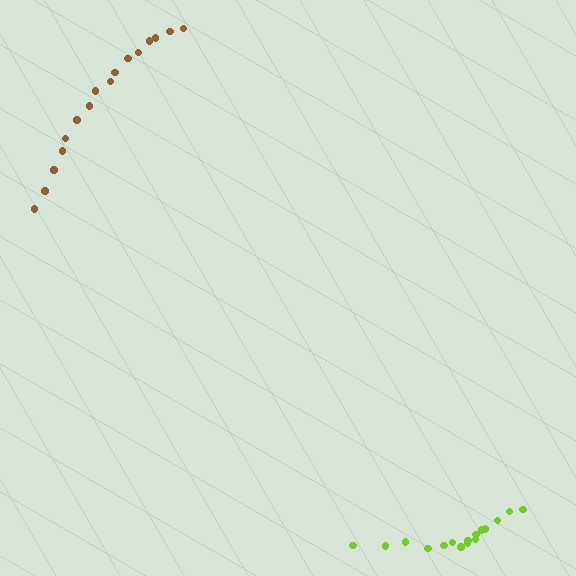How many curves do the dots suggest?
There are 2 distinct paths.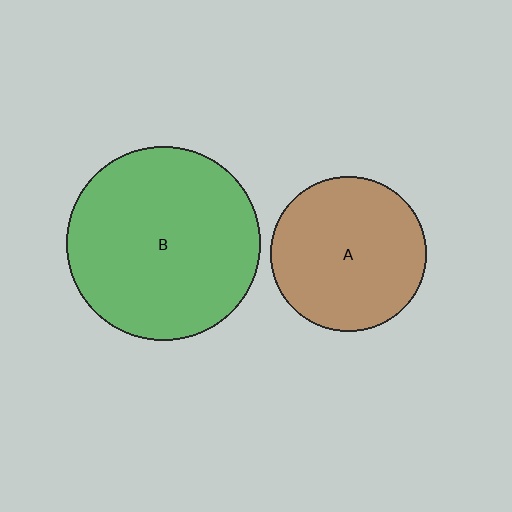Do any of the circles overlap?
No, none of the circles overlap.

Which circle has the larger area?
Circle B (green).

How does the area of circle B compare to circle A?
Approximately 1.6 times.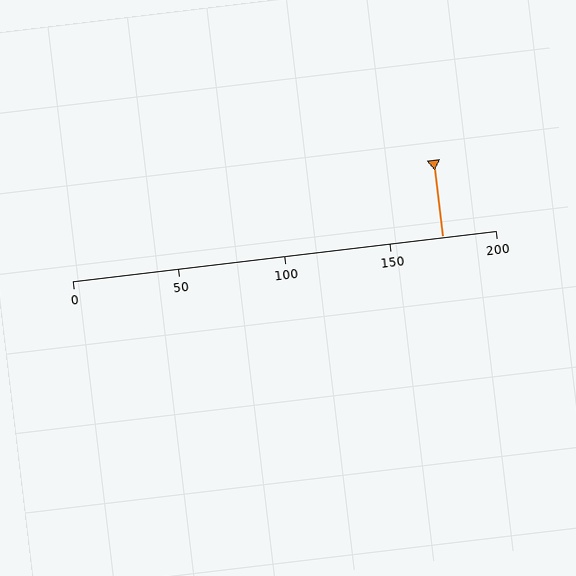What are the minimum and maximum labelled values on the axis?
The axis runs from 0 to 200.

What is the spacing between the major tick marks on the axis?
The major ticks are spaced 50 apart.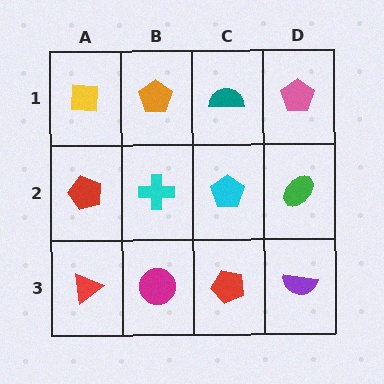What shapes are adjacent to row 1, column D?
A green ellipse (row 2, column D), a teal semicircle (row 1, column C).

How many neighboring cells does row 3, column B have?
3.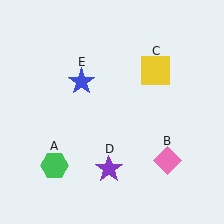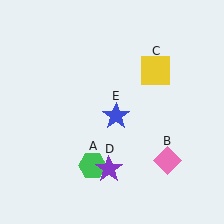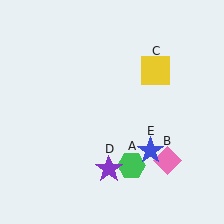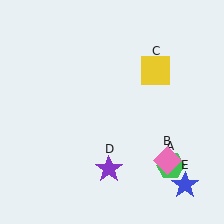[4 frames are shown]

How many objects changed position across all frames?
2 objects changed position: green hexagon (object A), blue star (object E).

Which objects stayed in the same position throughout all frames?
Pink diamond (object B) and yellow square (object C) and purple star (object D) remained stationary.